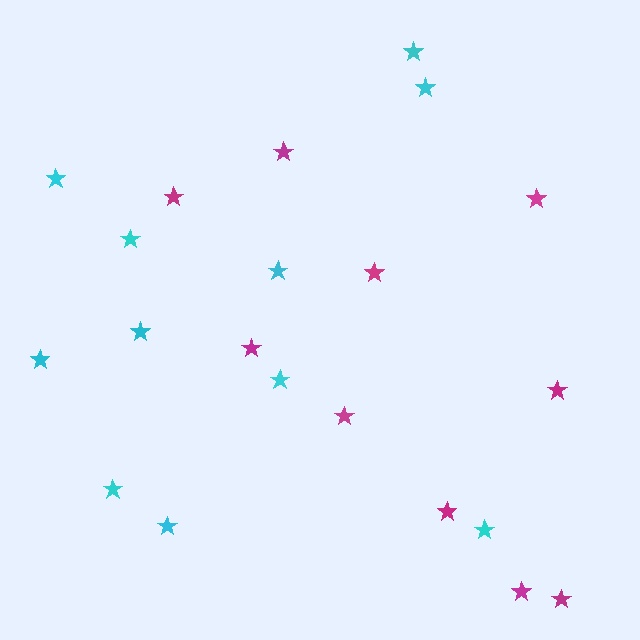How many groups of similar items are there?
There are 2 groups: one group of cyan stars (11) and one group of magenta stars (10).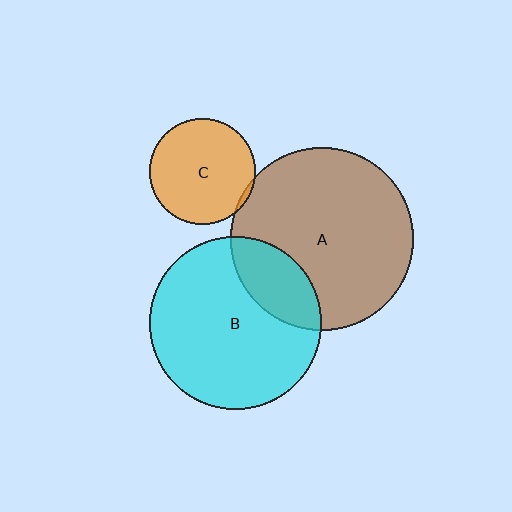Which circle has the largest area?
Circle A (brown).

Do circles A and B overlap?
Yes.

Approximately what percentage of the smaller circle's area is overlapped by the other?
Approximately 20%.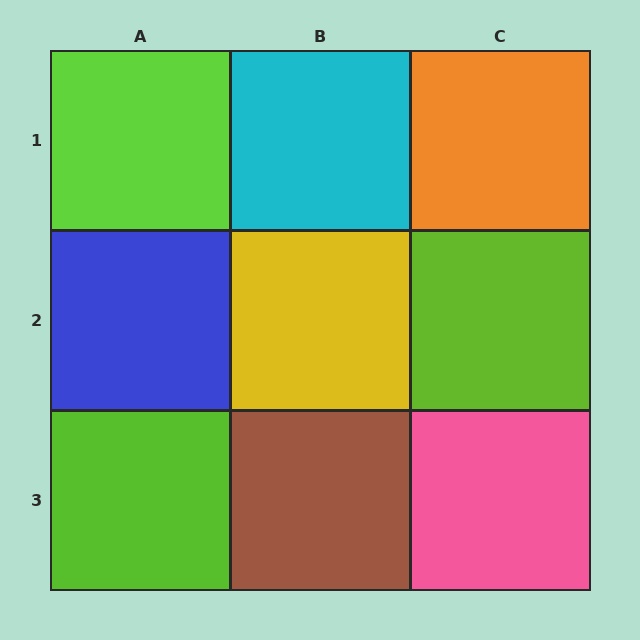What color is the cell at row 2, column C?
Lime.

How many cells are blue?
1 cell is blue.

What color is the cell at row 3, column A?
Lime.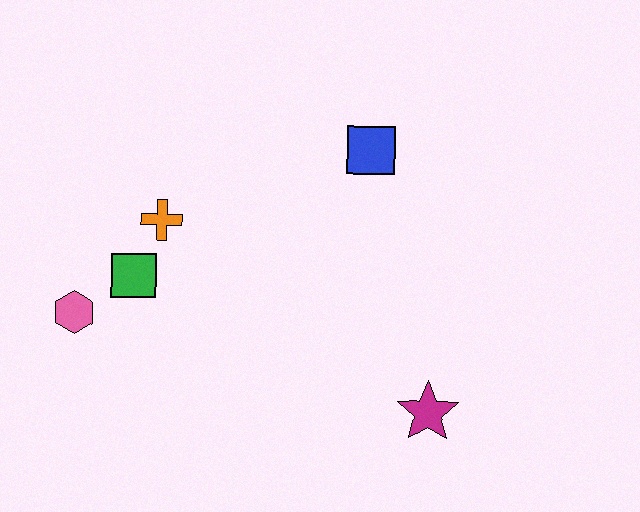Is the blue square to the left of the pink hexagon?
No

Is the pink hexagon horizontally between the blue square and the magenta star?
No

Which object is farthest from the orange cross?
The magenta star is farthest from the orange cross.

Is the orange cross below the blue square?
Yes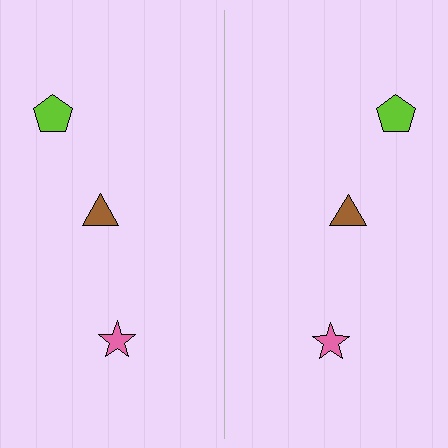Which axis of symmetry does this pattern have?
The pattern has a vertical axis of symmetry running through the center of the image.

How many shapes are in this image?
There are 6 shapes in this image.